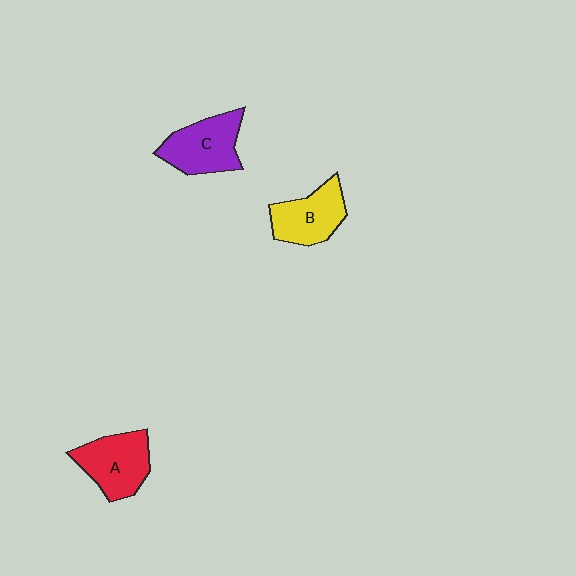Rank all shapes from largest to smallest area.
From largest to smallest: C (purple), A (red), B (yellow).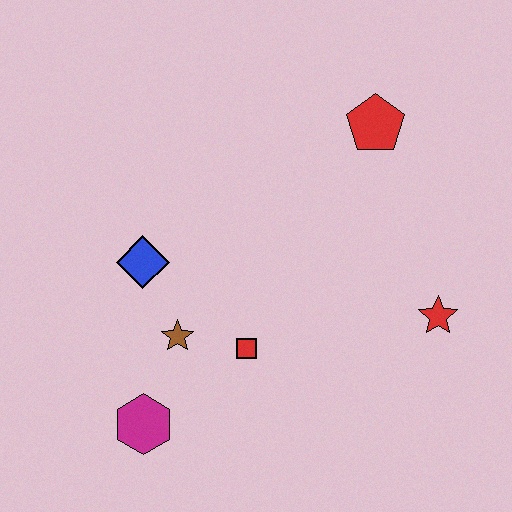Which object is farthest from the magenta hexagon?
The red pentagon is farthest from the magenta hexagon.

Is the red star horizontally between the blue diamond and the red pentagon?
No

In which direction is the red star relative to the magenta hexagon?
The red star is to the right of the magenta hexagon.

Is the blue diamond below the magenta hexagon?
No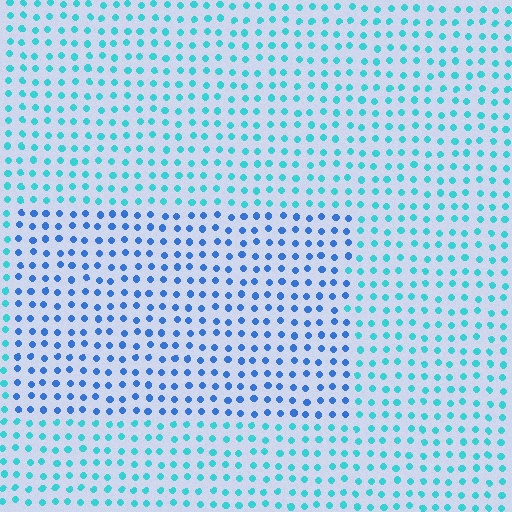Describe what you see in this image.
The image is filled with small cyan elements in a uniform arrangement. A rectangle-shaped region is visible where the elements are tinted to a slightly different hue, forming a subtle color boundary.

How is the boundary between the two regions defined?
The boundary is defined purely by a slight shift in hue (about 36 degrees). Spacing, size, and orientation are identical on both sides.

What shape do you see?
I see a rectangle.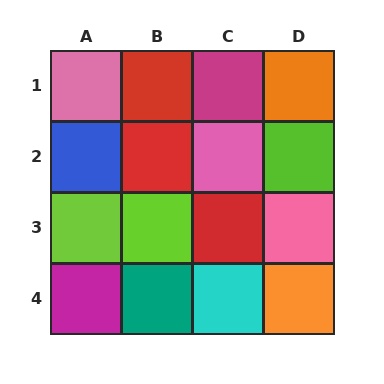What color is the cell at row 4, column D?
Orange.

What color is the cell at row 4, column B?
Teal.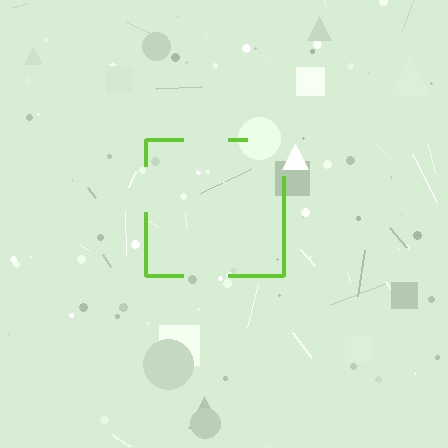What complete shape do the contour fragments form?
The contour fragments form a square.